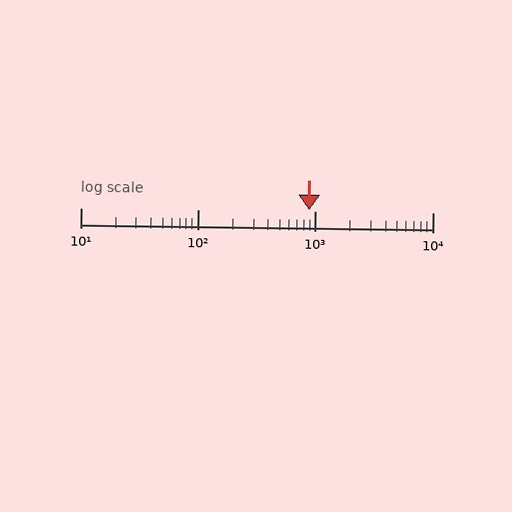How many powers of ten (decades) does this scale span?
The scale spans 3 decades, from 10 to 10000.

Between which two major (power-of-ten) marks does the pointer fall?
The pointer is between 100 and 1000.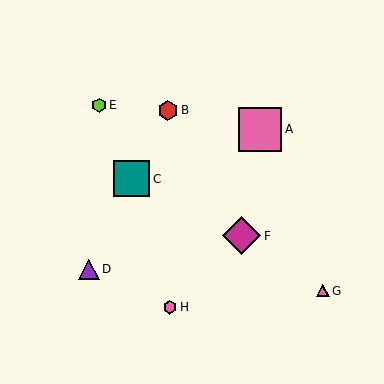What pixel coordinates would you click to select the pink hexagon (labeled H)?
Click at (170, 307) to select the pink hexagon H.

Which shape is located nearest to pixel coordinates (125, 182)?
The teal square (labeled C) at (132, 179) is nearest to that location.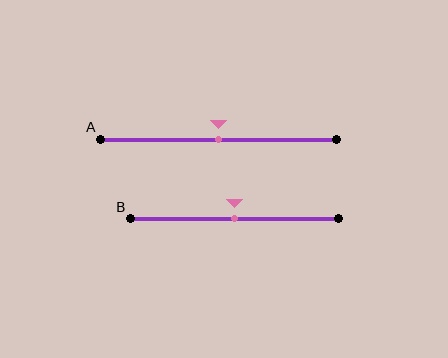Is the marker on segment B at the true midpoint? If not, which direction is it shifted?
Yes, the marker on segment B is at the true midpoint.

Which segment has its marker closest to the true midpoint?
Segment A has its marker closest to the true midpoint.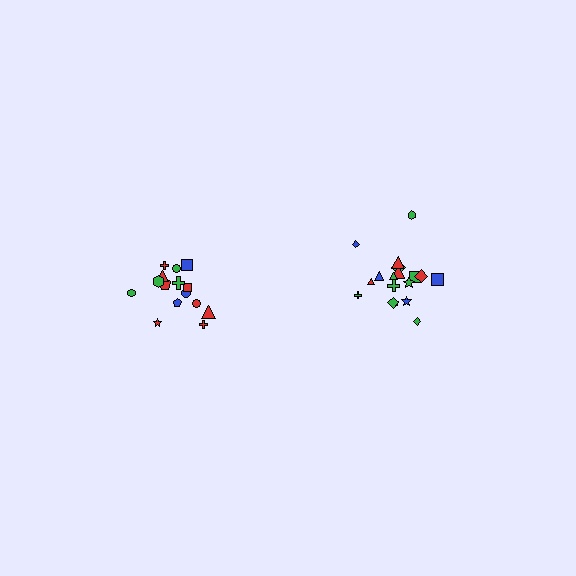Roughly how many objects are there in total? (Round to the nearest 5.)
Roughly 35 objects in total.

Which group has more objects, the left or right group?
The right group.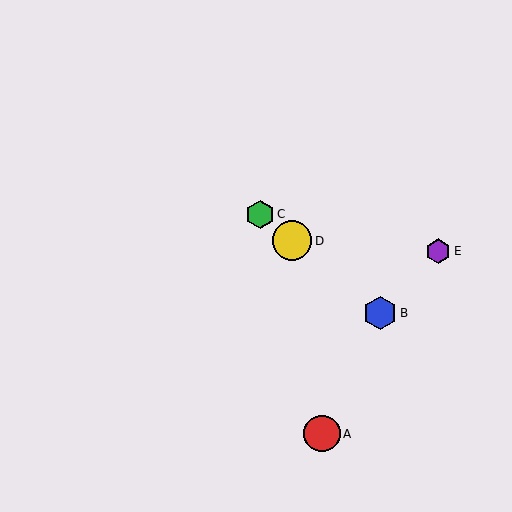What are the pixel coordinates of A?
Object A is at (322, 434).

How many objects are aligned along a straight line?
3 objects (B, C, D) are aligned along a straight line.